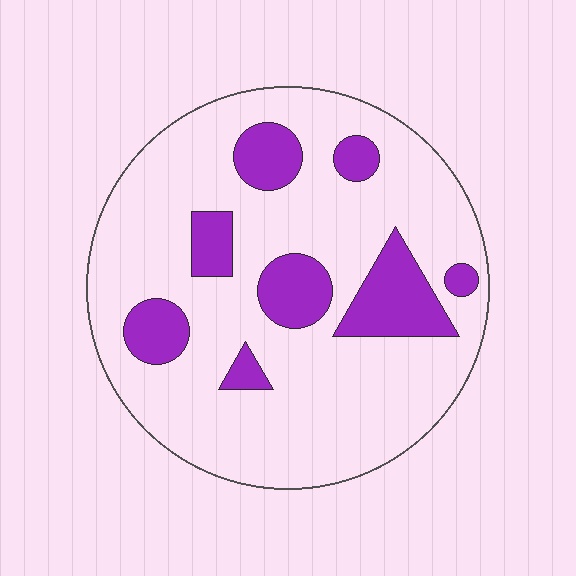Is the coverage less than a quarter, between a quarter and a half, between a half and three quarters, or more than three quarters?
Less than a quarter.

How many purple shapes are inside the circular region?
8.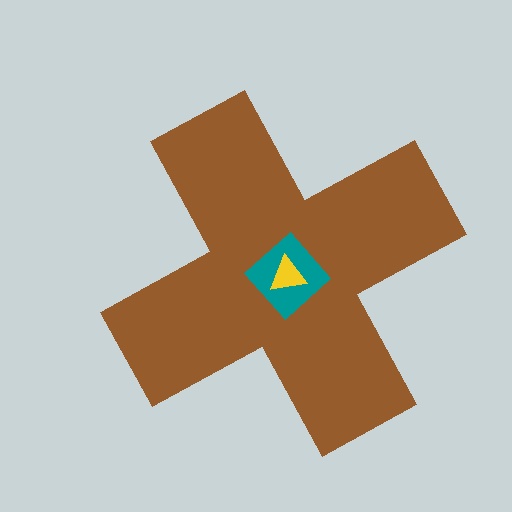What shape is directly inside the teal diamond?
The yellow triangle.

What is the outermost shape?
The brown cross.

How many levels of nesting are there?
3.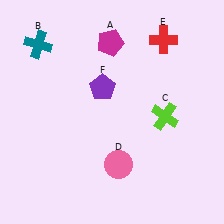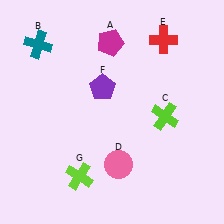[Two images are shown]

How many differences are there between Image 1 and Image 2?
There is 1 difference between the two images.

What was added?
A lime cross (G) was added in Image 2.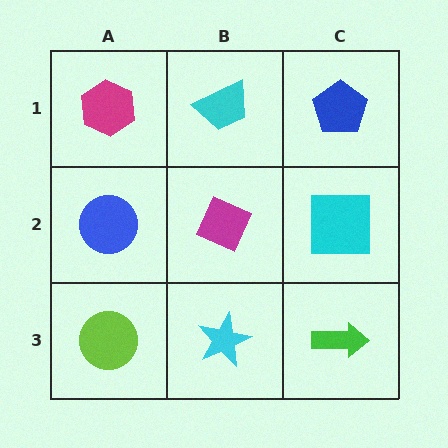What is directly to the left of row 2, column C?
A magenta diamond.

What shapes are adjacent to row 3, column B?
A magenta diamond (row 2, column B), a lime circle (row 3, column A), a green arrow (row 3, column C).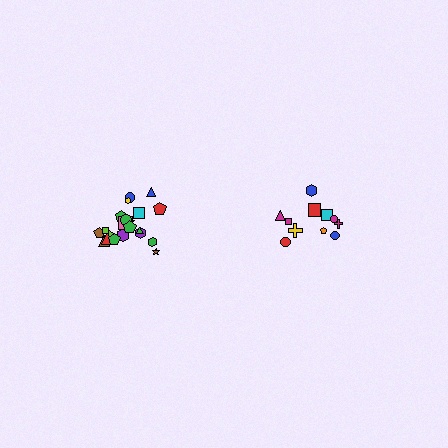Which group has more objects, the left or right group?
The left group.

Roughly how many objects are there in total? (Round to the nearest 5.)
Roughly 35 objects in total.